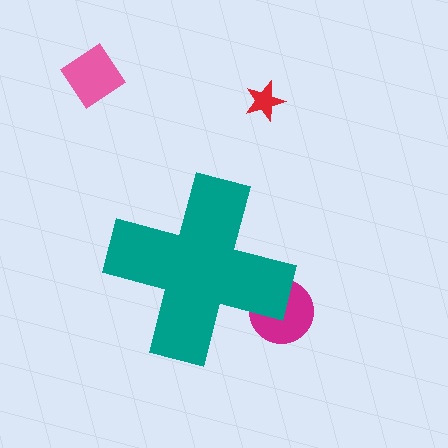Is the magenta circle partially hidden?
Yes, the magenta circle is partially hidden behind the teal cross.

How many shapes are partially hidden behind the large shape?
1 shape is partially hidden.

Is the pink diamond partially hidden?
No, the pink diamond is fully visible.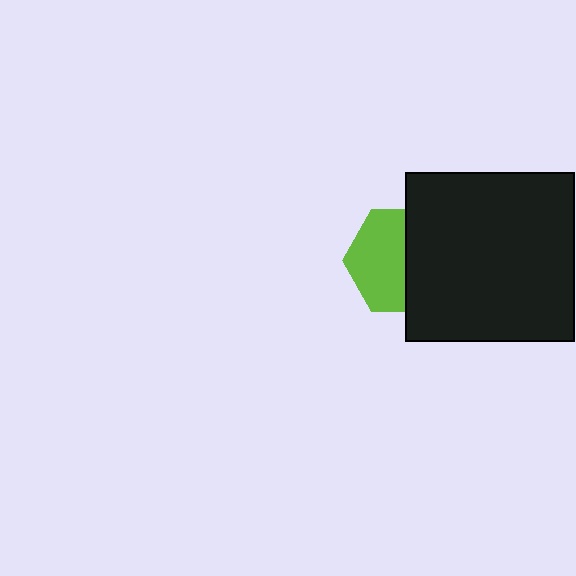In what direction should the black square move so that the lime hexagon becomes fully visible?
The black square should move right. That is the shortest direction to clear the overlap and leave the lime hexagon fully visible.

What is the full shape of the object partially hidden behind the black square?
The partially hidden object is a lime hexagon.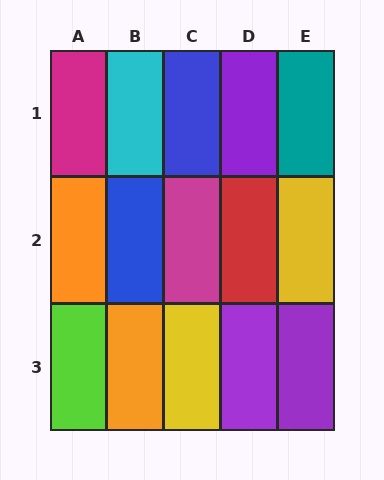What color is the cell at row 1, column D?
Purple.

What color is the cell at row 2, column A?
Orange.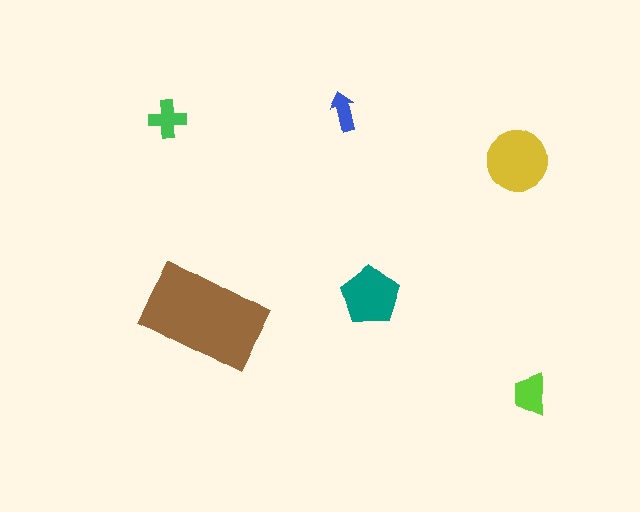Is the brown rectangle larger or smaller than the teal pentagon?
Larger.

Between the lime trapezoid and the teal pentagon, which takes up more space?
The teal pentagon.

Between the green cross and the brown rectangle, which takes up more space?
The brown rectangle.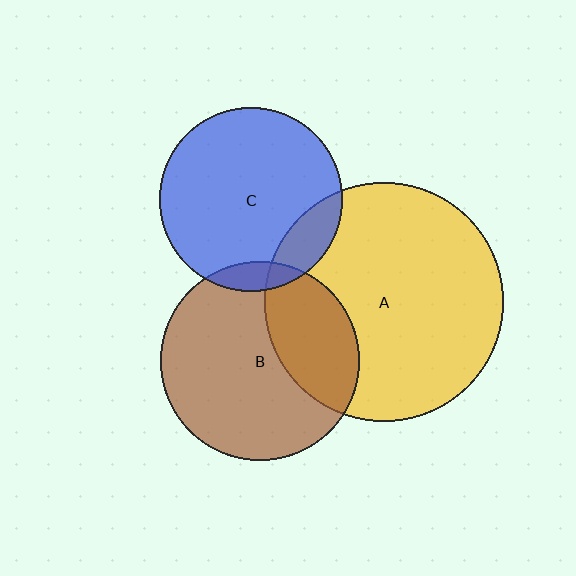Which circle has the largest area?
Circle A (yellow).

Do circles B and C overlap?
Yes.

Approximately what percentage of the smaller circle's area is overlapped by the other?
Approximately 10%.